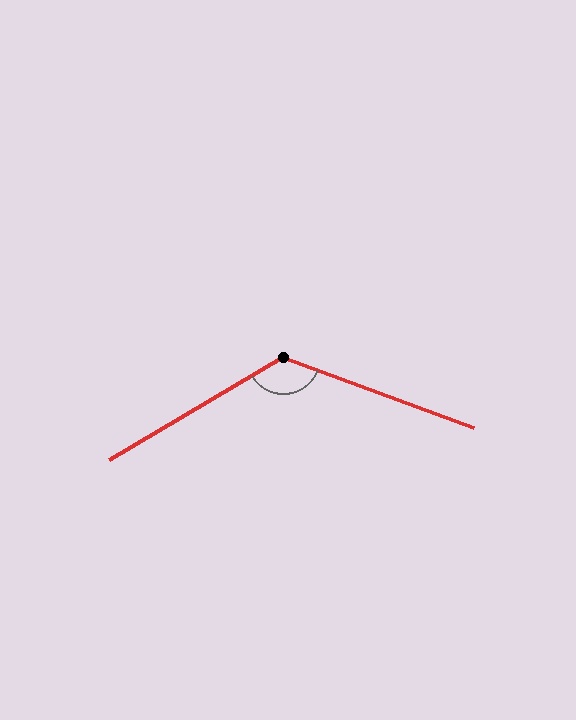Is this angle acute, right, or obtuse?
It is obtuse.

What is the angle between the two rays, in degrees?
Approximately 129 degrees.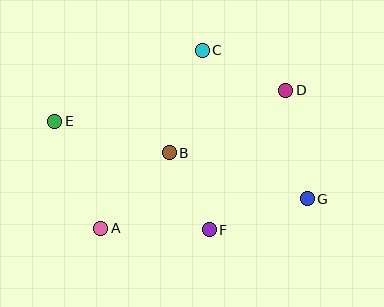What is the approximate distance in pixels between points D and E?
The distance between D and E is approximately 233 pixels.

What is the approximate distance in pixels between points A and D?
The distance between A and D is approximately 231 pixels.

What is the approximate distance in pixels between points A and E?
The distance between A and E is approximately 116 pixels.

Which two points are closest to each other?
Points B and F are closest to each other.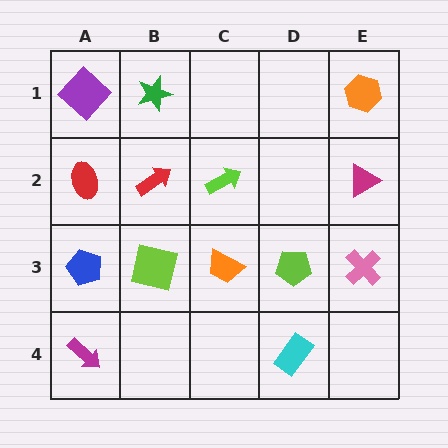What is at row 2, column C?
A lime arrow.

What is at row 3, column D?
A lime pentagon.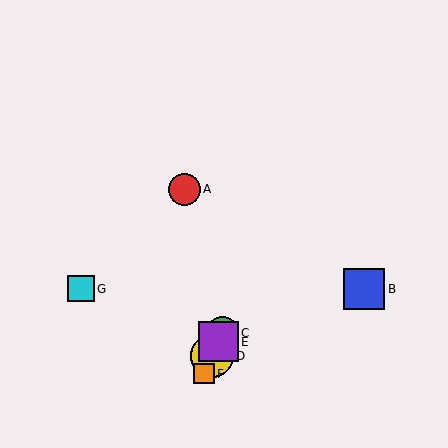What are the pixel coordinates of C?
Object C is at (223, 333).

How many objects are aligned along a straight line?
4 objects (C, D, E, F) are aligned along a straight line.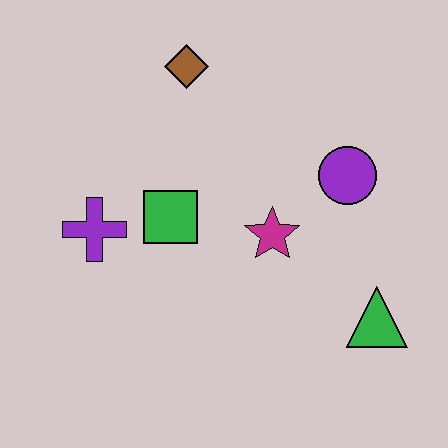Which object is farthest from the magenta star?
The brown diamond is farthest from the magenta star.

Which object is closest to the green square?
The purple cross is closest to the green square.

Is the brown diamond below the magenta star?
No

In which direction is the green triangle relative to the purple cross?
The green triangle is to the right of the purple cross.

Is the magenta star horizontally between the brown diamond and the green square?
No